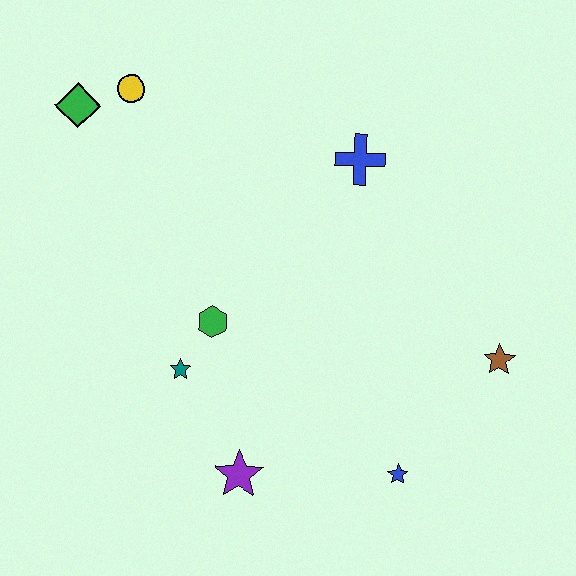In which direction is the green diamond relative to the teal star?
The green diamond is above the teal star.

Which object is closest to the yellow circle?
The green diamond is closest to the yellow circle.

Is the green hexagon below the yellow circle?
Yes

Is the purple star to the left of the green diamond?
No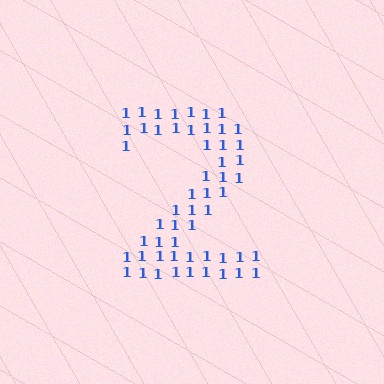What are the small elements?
The small elements are digit 1's.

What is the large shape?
The large shape is the digit 2.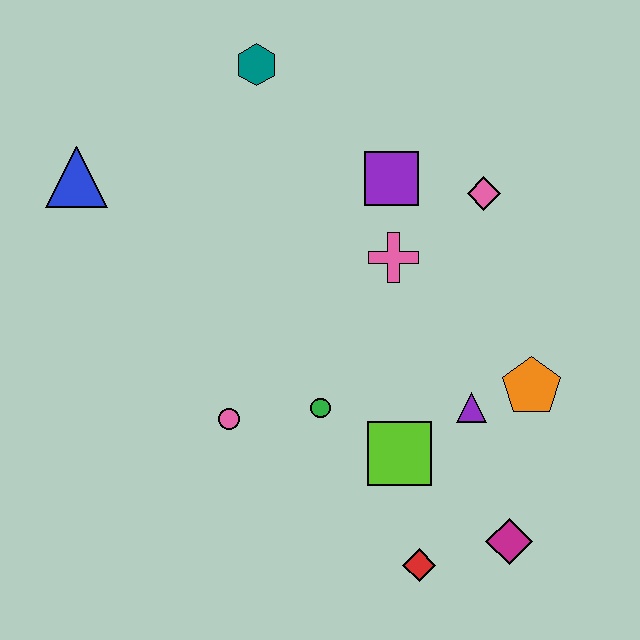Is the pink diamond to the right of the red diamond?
Yes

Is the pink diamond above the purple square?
No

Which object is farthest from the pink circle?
The teal hexagon is farthest from the pink circle.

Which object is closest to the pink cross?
The purple square is closest to the pink cross.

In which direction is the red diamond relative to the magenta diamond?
The red diamond is to the left of the magenta diamond.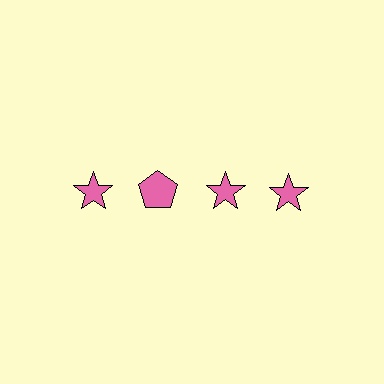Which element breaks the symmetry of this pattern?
The pink pentagon in the top row, second from left column breaks the symmetry. All other shapes are pink stars.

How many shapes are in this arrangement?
There are 4 shapes arranged in a grid pattern.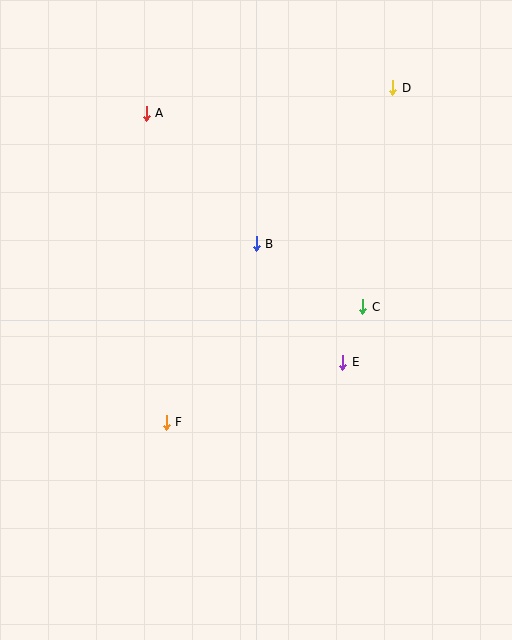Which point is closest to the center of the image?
Point B at (256, 244) is closest to the center.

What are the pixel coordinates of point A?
Point A is at (146, 113).